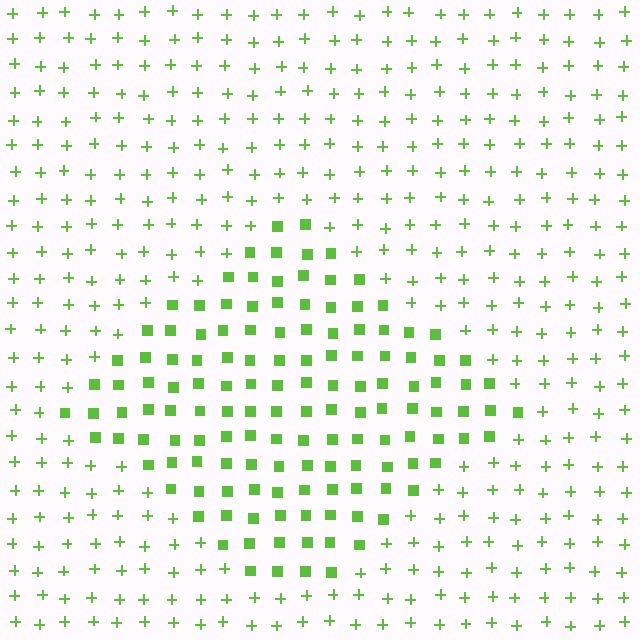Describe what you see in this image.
The image is filled with small lime elements arranged in a uniform grid. A diamond-shaped region contains squares, while the surrounding area contains plus signs. The boundary is defined purely by the change in element shape.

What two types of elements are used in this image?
The image uses squares inside the diamond region and plus signs outside it.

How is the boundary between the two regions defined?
The boundary is defined by a change in element shape: squares inside vs. plus signs outside. All elements share the same color and spacing.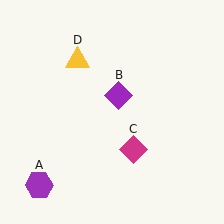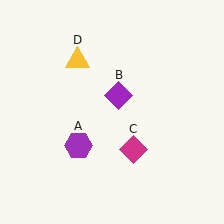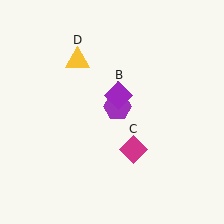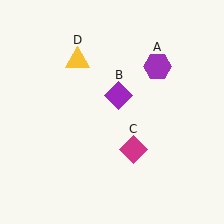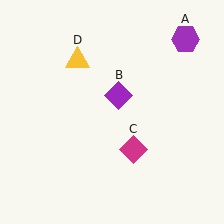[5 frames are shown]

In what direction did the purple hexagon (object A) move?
The purple hexagon (object A) moved up and to the right.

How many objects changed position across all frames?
1 object changed position: purple hexagon (object A).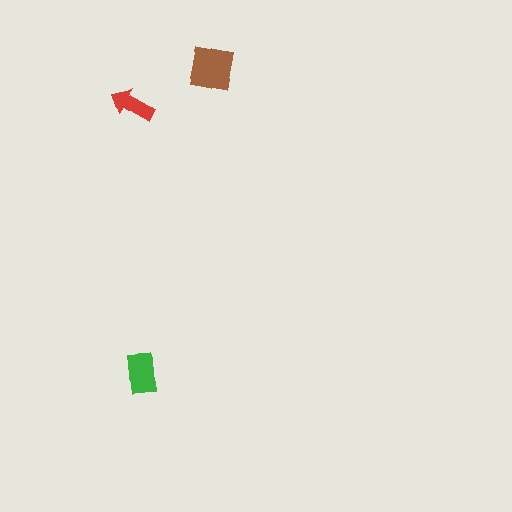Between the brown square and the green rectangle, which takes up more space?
The brown square.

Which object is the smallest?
The red arrow.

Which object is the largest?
The brown square.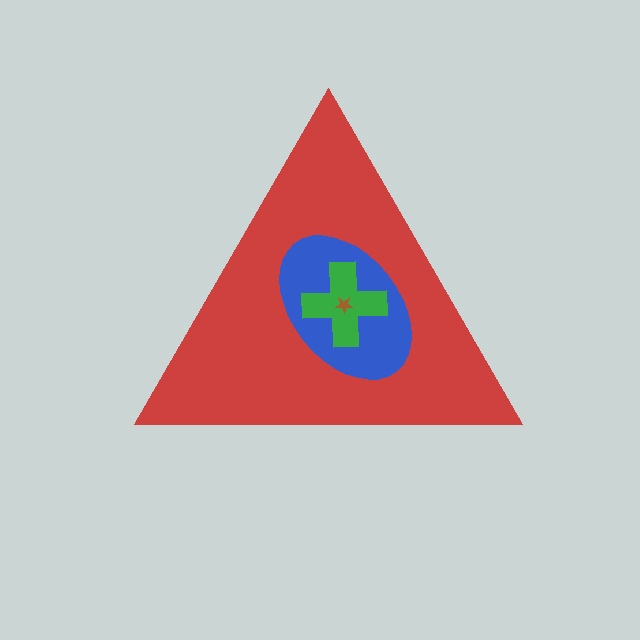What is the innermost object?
The brown star.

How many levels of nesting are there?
4.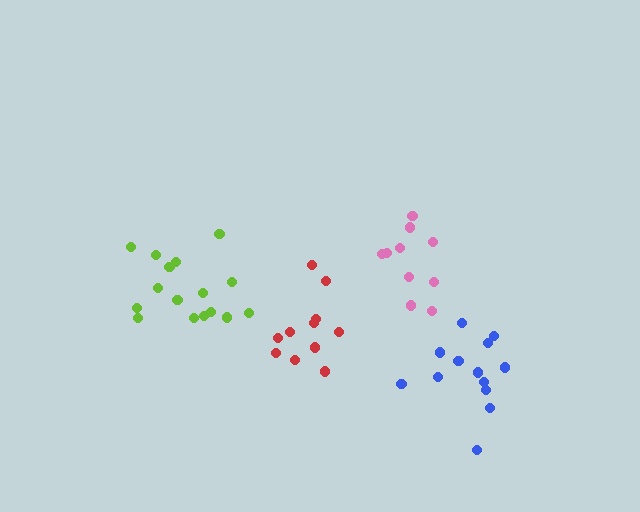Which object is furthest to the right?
The blue cluster is rightmost.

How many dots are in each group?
Group 1: 16 dots, Group 2: 13 dots, Group 3: 10 dots, Group 4: 11 dots (50 total).